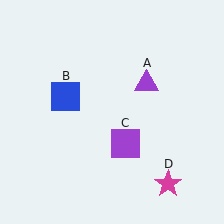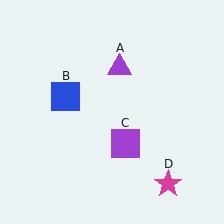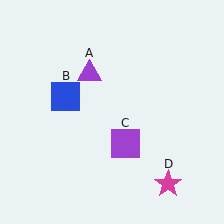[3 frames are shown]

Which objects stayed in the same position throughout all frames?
Blue square (object B) and purple square (object C) and magenta star (object D) remained stationary.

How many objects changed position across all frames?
1 object changed position: purple triangle (object A).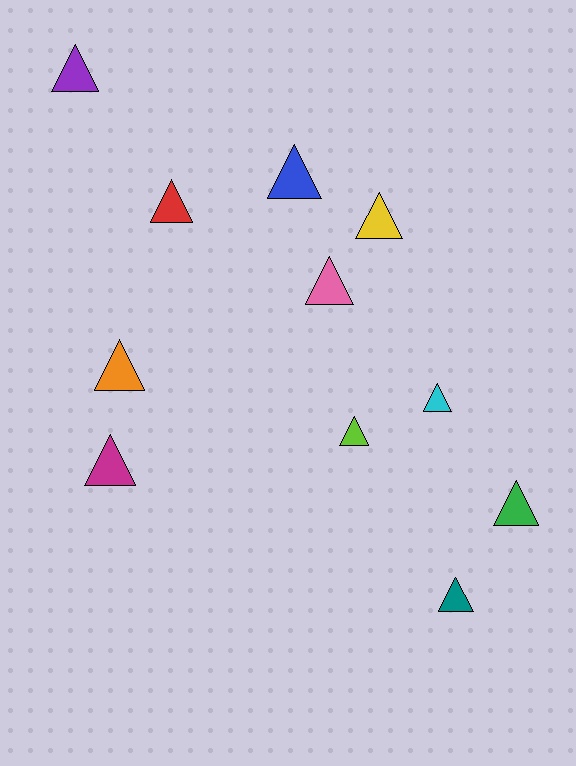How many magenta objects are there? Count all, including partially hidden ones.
There is 1 magenta object.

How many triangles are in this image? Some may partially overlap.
There are 11 triangles.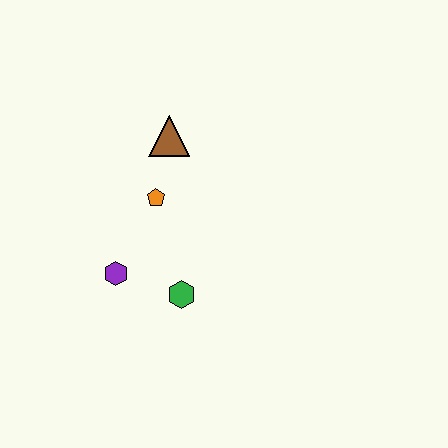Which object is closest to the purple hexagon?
The green hexagon is closest to the purple hexagon.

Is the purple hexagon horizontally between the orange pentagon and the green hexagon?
No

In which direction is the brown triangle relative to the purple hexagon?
The brown triangle is above the purple hexagon.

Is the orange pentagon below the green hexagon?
No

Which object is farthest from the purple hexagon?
The brown triangle is farthest from the purple hexagon.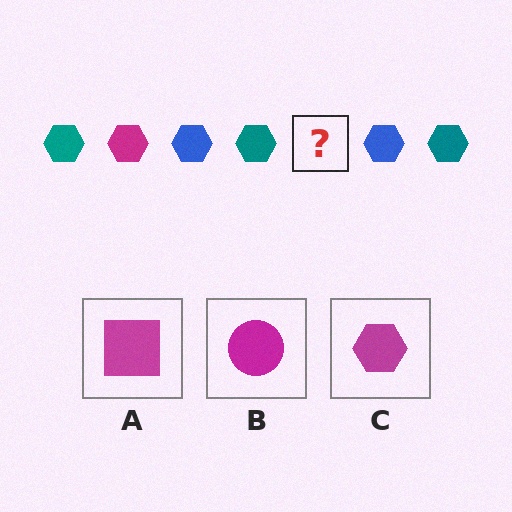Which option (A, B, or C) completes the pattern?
C.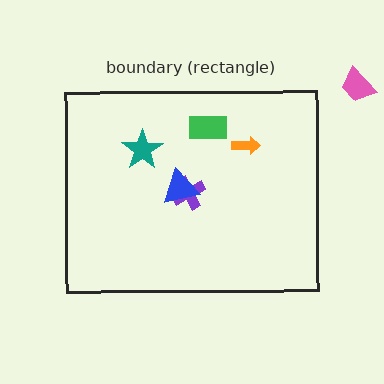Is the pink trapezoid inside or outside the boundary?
Outside.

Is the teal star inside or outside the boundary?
Inside.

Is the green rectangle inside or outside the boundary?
Inside.